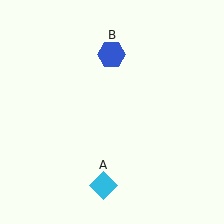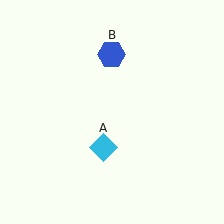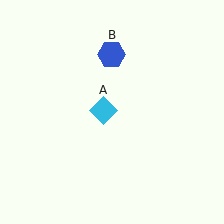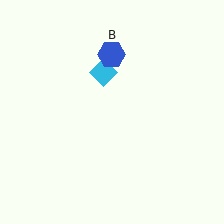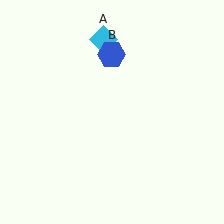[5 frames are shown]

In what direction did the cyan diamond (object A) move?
The cyan diamond (object A) moved up.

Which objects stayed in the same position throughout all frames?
Blue hexagon (object B) remained stationary.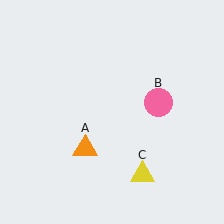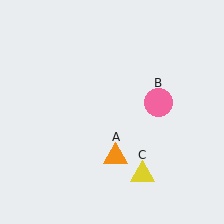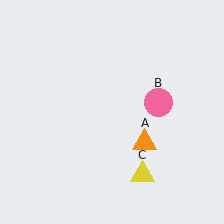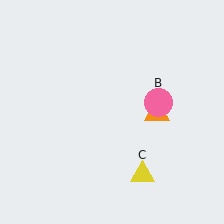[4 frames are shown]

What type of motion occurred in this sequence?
The orange triangle (object A) rotated counterclockwise around the center of the scene.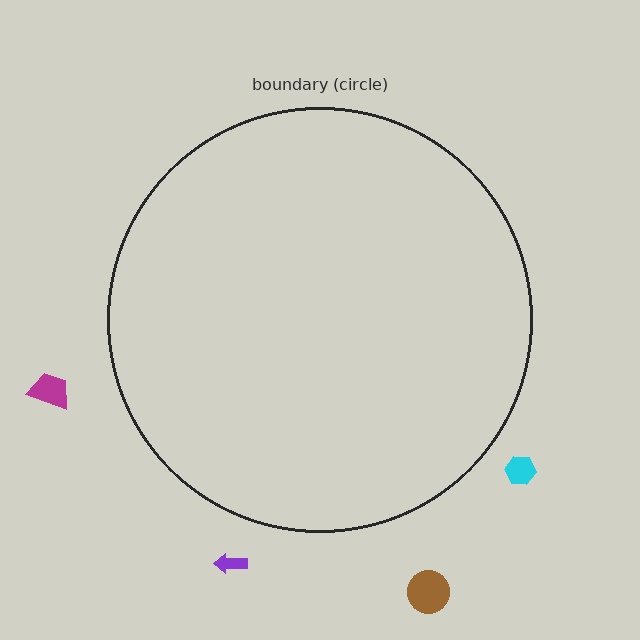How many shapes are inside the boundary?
0 inside, 4 outside.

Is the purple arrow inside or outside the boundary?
Outside.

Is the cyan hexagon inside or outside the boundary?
Outside.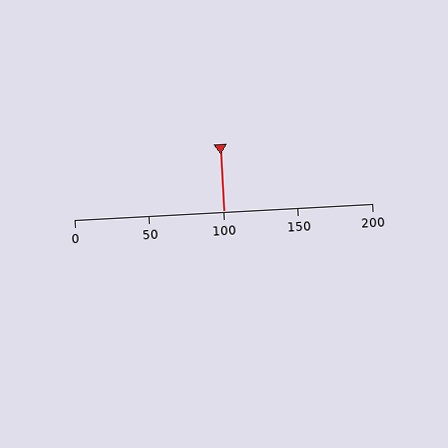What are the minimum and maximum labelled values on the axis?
The axis runs from 0 to 200.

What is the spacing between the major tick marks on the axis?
The major ticks are spaced 50 apart.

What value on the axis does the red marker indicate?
The marker indicates approximately 100.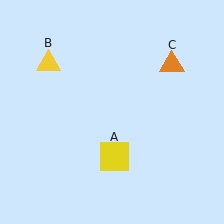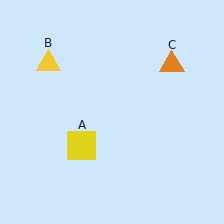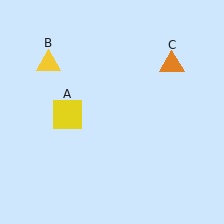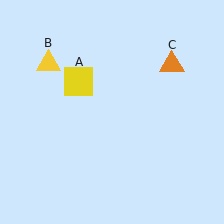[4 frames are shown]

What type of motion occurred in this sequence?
The yellow square (object A) rotated clockwise around the center of the scene.